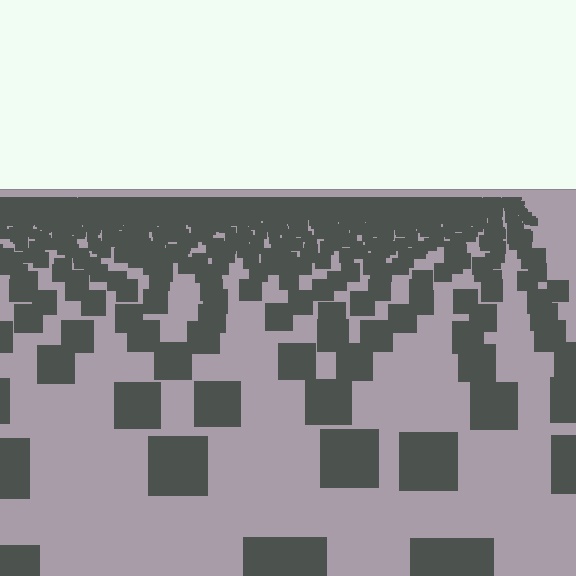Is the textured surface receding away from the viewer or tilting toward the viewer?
The surface is receding away from the viewer. Texture elements get smaller and denser toward the top.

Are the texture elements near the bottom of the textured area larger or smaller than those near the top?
Larger. Near the bottom, elements are closer to the viewer and appear at a bigger on-screen size.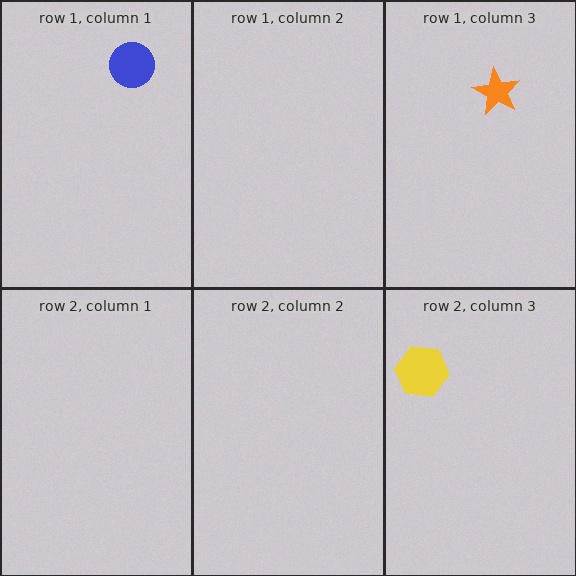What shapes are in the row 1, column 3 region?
The orange star.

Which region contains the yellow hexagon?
The row 2, column 3 region.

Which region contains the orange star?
The row 1, column 3 region.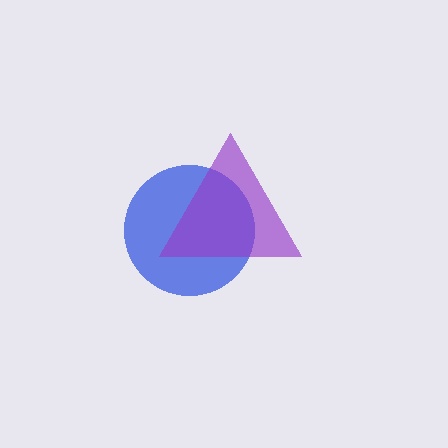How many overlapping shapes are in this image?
There are 2 overlapping shapes in the image.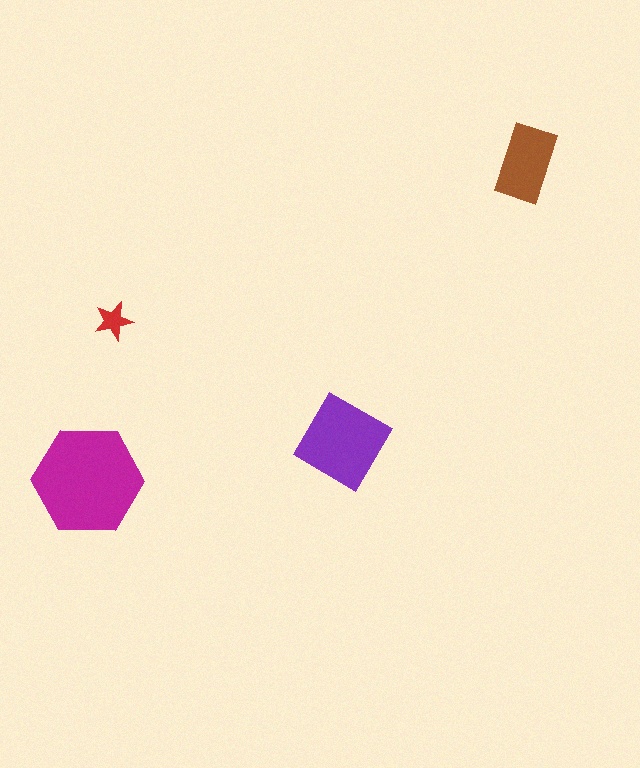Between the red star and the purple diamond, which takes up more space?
The purple diamond.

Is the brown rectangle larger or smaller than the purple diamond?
Smaller.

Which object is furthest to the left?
The magenta hexagon is leftmost.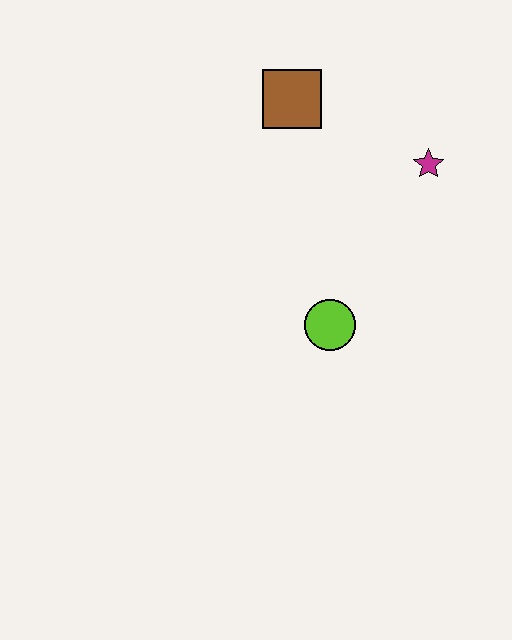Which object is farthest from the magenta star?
The lime circle is farthest from the magenta star.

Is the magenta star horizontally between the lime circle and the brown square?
No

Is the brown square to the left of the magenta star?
Yes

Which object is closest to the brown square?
The magenta star is closest to the brown square.